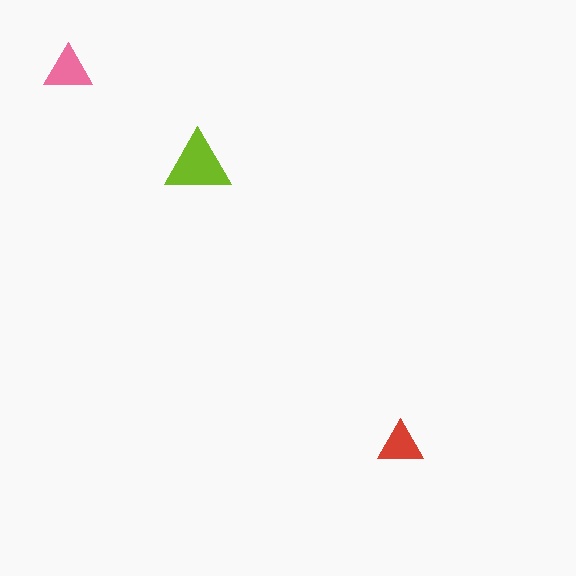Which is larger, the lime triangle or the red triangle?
The lime one.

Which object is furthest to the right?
The red triangle is rightmost.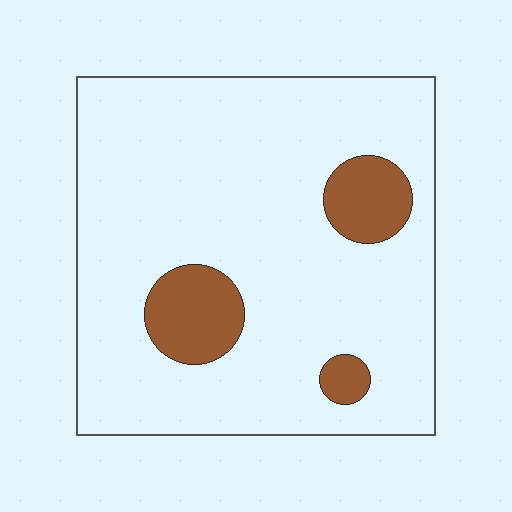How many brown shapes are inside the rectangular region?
3.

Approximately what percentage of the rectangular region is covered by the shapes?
Approximately 15%.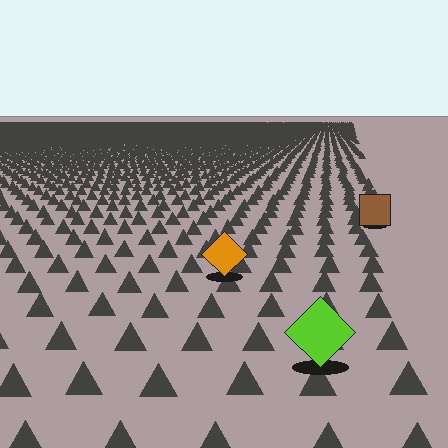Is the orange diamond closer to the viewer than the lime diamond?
No. The lime diamond is closer — you can tell from the texture gradient: the ground texture is coarser near it.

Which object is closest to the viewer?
The lime diamond is closest. The texture marks near it are larger and more spread out.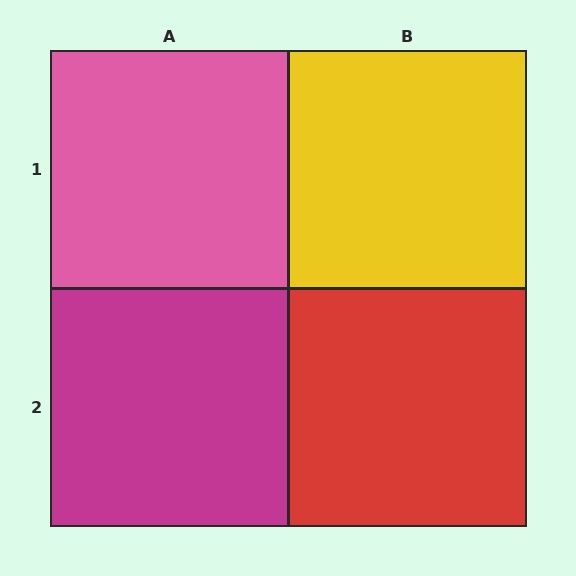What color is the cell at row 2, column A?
Magenta.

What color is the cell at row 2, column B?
Red.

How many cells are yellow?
1 cell is yellow.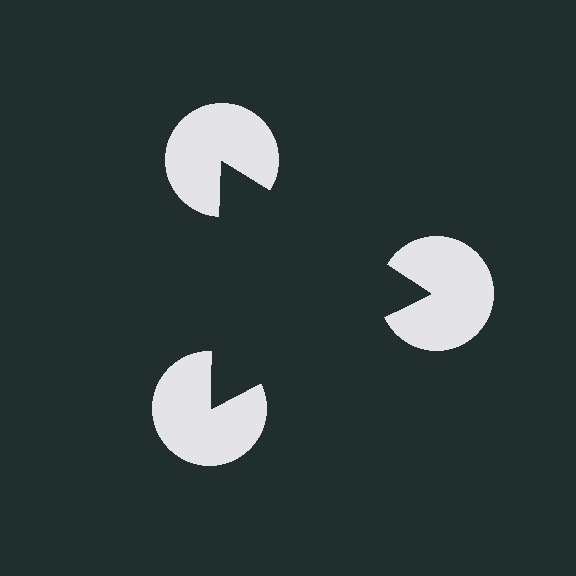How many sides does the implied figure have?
3 sides.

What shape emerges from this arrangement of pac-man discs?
An illusory triangle — its edges are inferred from the aligned wedge cuts in the pac-man discs, not physically drawn.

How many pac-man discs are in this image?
There are 3 — one at each vertex of the illusory triangle.